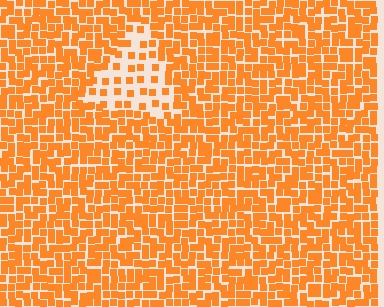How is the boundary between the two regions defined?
The boundary is defined by a change in element density (approximately 2.5x ratio). All elements are the same color, size, and shape.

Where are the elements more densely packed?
The elements are more densely packed outside the triangle boundary.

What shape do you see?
I see a triangle.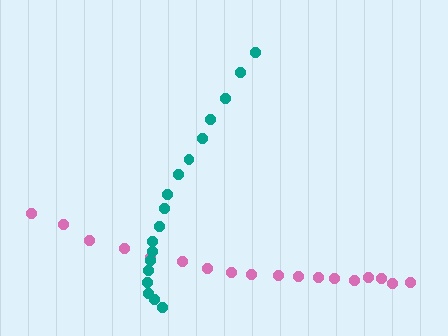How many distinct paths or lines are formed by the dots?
There are 2 distinct paths.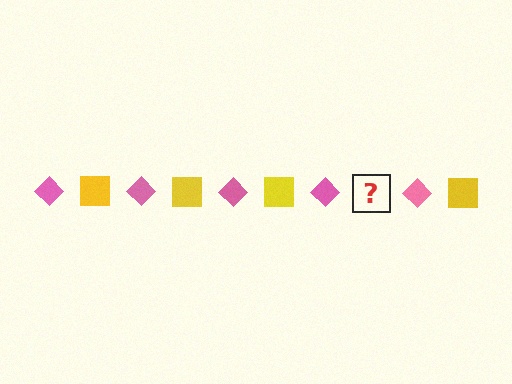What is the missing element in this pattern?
The missing element is a yellow square.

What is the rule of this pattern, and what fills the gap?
The rule is that the pattern alternates between pink diamond and yellow square. The gap should be filled with a yellow square.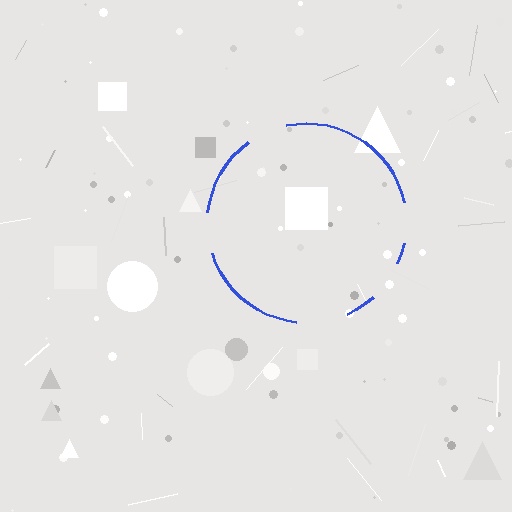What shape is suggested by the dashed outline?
The dashed outline suggests a circle.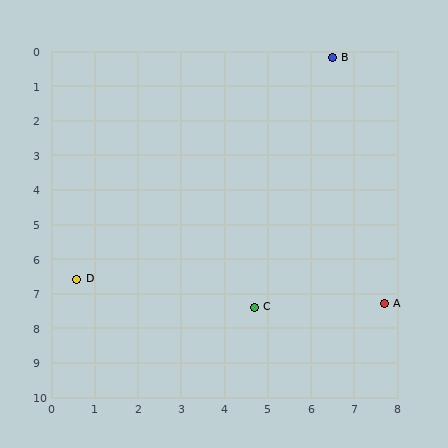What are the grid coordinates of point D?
Point D is at approximately (0.6, 6.6).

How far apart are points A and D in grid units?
Points A and D are about 7.1 grid units apart.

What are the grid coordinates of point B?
Point B is at approximately (6.5, 0.2).